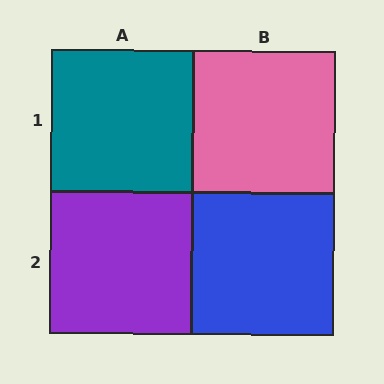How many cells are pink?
1 cell is pink.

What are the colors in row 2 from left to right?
Purple, blue.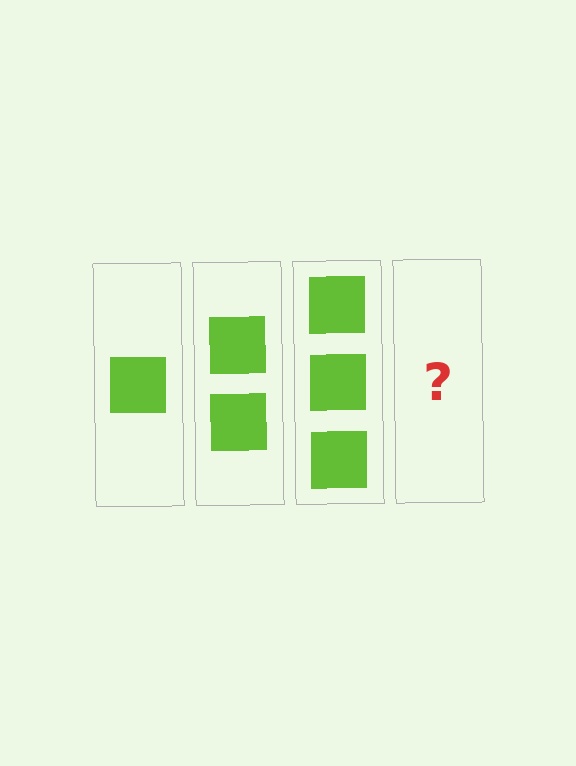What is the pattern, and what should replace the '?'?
The pattern is that each step adds one more square. The '?' should be 4 squares.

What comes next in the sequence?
The next element should be 4 squares.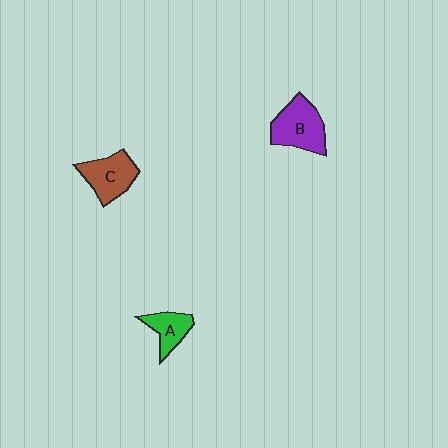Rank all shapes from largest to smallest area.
From largest to smallest: B (purple), C (brown), A (green).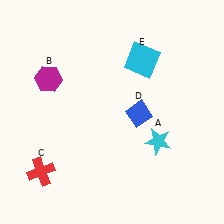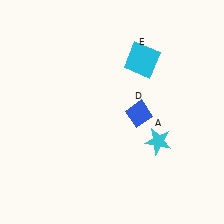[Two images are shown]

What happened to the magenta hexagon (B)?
The magenta hexagon (B) was removed in Image 2. It was in the top-left area of Image 1.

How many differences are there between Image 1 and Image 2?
There are 2 differences between the two images.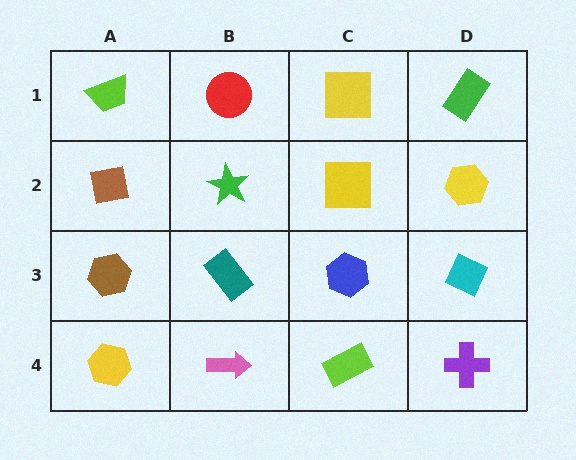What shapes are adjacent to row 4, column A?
A brown hexagon (row 3, column A), a pink arrow (row 4, column B).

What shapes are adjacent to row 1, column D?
A yellow hexagon (row 2, column D), a yellow square (row 1, column C).